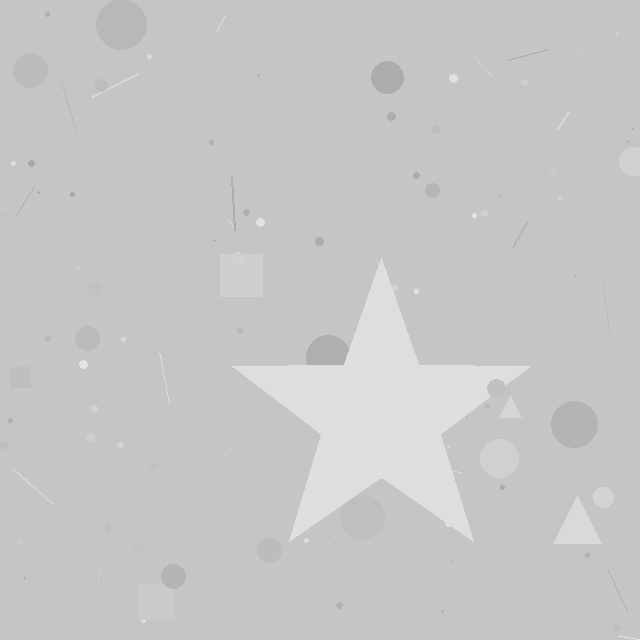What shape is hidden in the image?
A star is hidden in the image.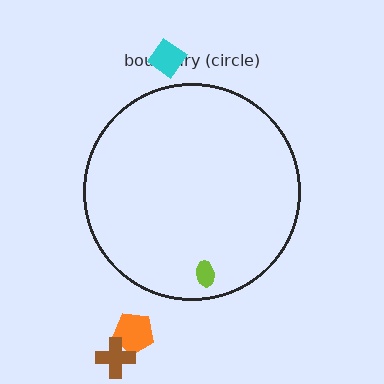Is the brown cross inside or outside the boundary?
Outside.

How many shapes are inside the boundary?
1 inside, 3 outside.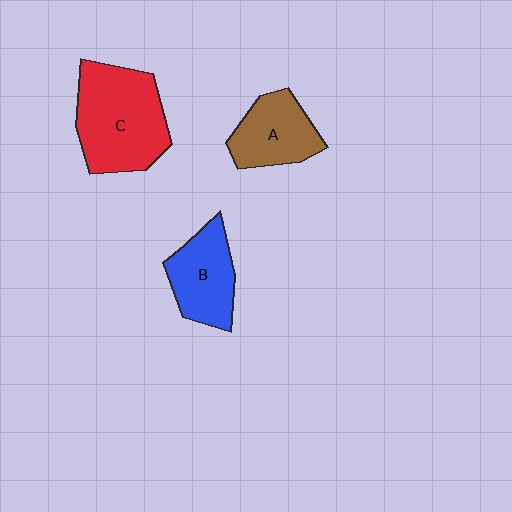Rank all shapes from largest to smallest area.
From largest to smallest: C (red), B (blue), A (brown).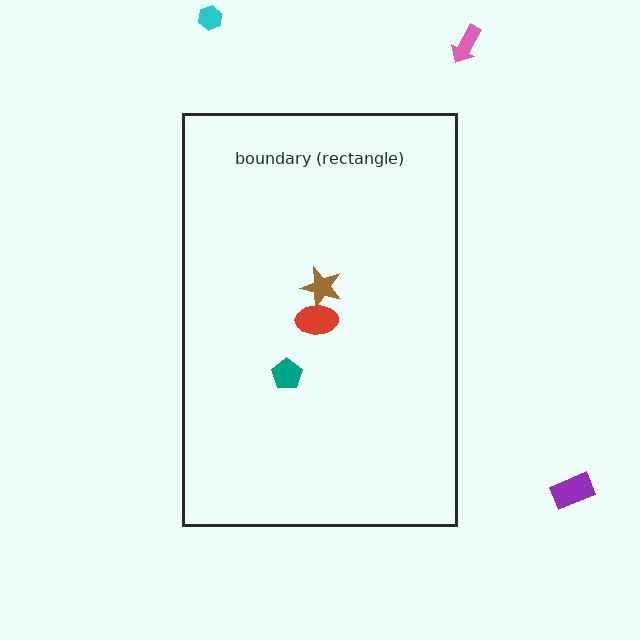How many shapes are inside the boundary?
3 inside, 3 outside.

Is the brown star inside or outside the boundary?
Inside.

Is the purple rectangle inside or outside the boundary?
Outside.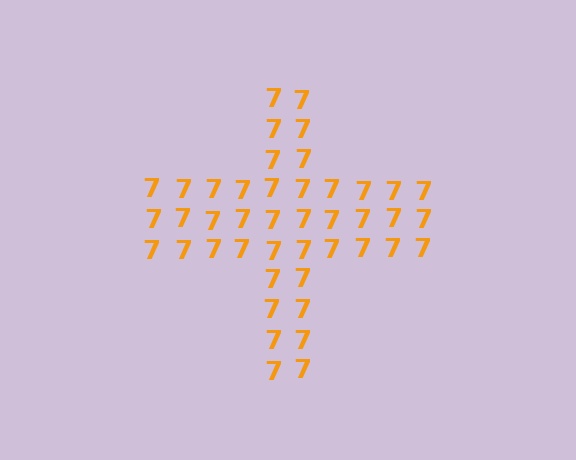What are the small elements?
The small elements are digit 7's.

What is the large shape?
The large shape is a cross.